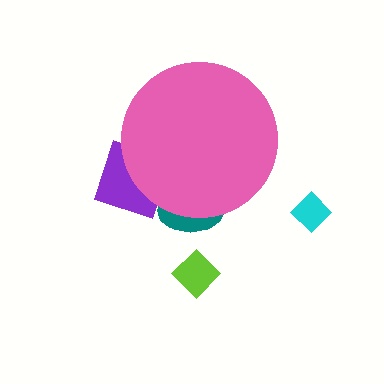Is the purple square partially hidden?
Yes, the purple square is partially hidden behind the pink circle.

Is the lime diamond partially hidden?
No, the lime diamond is fully visible.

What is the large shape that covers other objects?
A pink circle.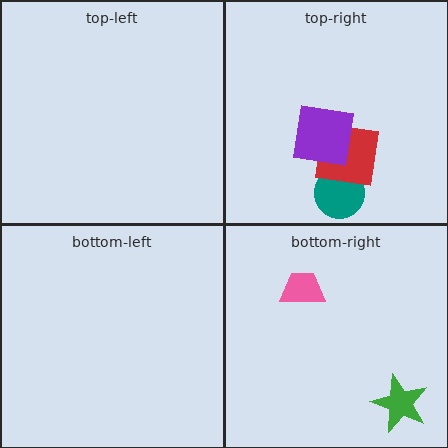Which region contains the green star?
The bottom-right region.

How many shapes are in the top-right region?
3.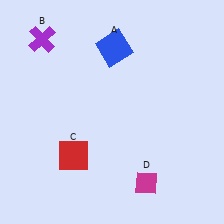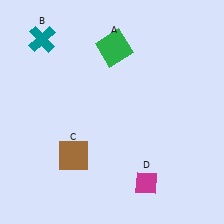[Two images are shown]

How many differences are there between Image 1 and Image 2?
There are 3 differences between the two images.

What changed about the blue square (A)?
In Image 1, A is blue. In Image 2, it changed to green.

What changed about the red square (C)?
In Image 1, C is red. In Image 2, it changed to brown.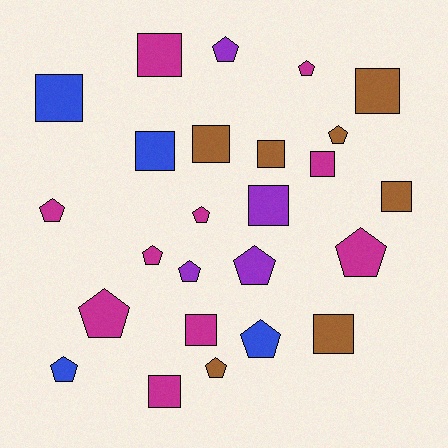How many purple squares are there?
There is 1 purple square.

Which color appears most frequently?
Magenta, with 10 objects.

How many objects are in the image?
There are 25 objects.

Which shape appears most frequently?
Pentagon, with 13 objects.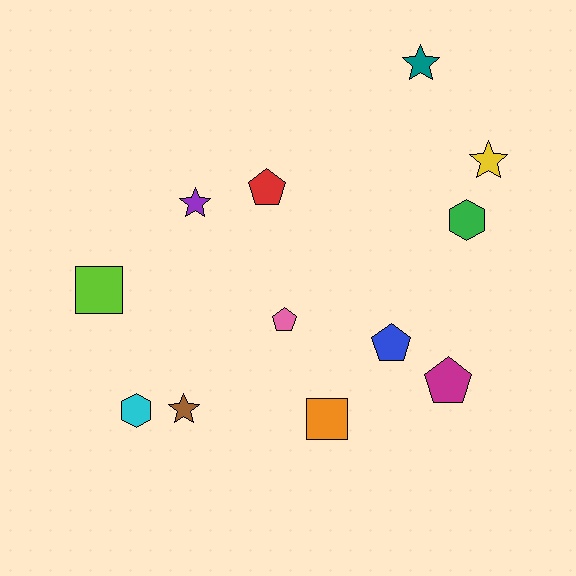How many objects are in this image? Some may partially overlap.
There are 12 objects.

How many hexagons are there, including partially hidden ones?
There are 2 hexagons.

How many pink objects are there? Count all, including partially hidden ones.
There is 1 pink object.